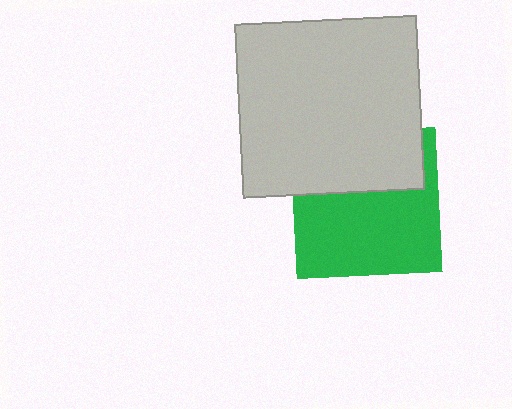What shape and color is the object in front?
The object in front is a light gray rectangle.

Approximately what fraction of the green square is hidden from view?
Roughly 38% of the green square is hidden behind the light gray rectangle.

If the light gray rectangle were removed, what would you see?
You would see the complete green square.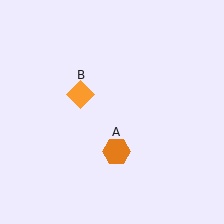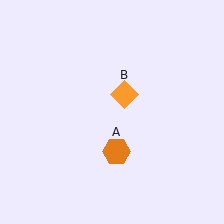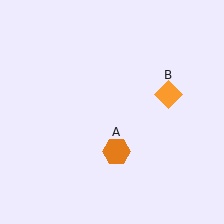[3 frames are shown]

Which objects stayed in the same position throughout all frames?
Orange hexagon (object A) remained stationary.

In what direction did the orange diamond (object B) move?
The orange diamond (object B) moved right.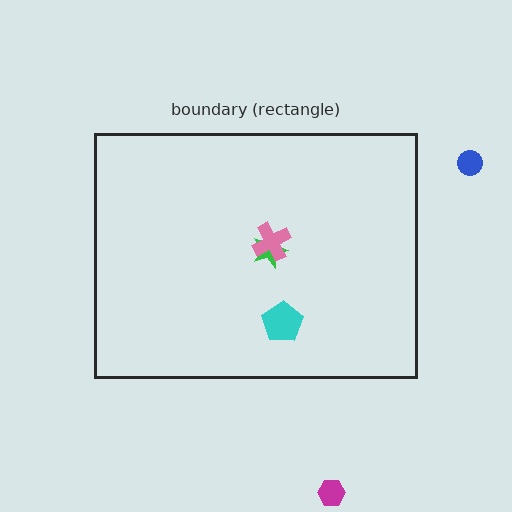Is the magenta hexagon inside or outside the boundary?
Outside.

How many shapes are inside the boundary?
3 inside, 2 outside.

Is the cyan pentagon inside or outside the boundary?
Inside.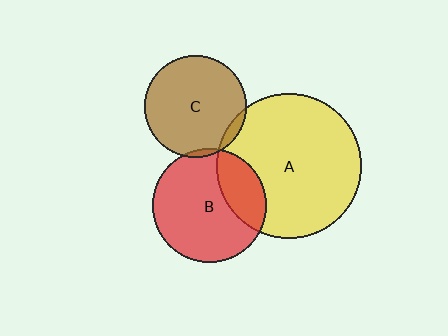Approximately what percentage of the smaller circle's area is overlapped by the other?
Approximately 5%.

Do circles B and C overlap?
Yes.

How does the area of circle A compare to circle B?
Approximately 1.6 times.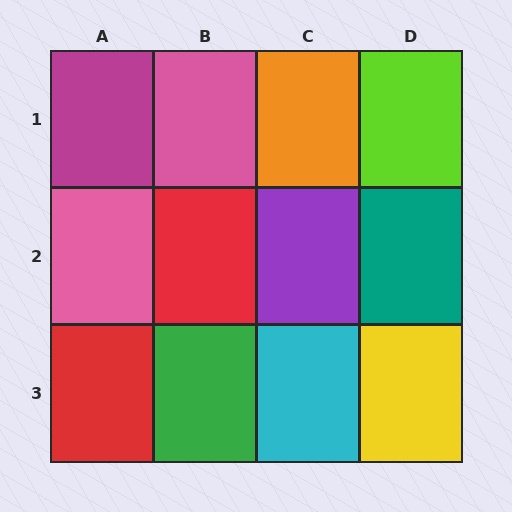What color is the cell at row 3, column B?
Green.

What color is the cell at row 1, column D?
Lime.